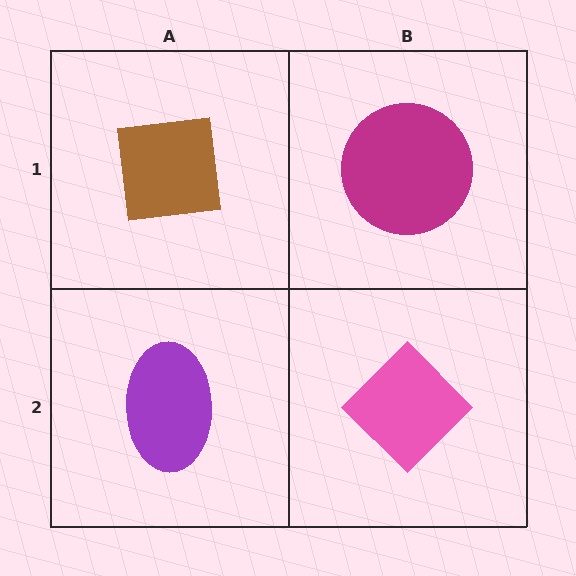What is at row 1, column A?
A brown square.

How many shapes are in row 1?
2 shapes.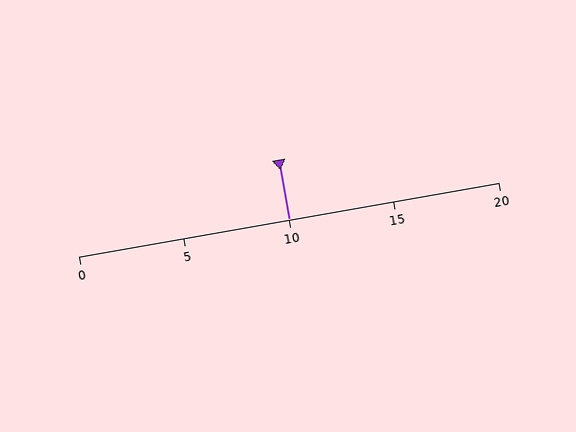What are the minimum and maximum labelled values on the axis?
The axis runs from 0 to 20.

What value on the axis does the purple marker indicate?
The marker indicates approximately 10.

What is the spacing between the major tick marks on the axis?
The major ticks are spaced 5 apart.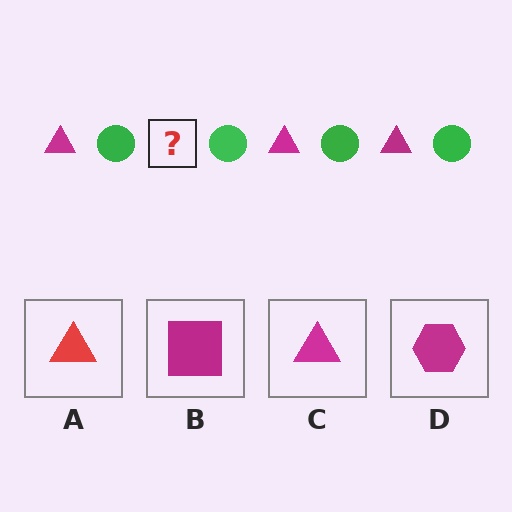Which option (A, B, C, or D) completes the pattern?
C.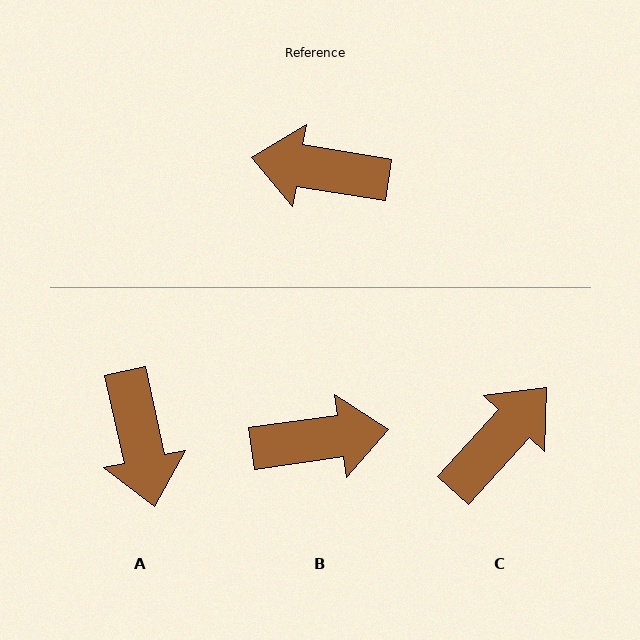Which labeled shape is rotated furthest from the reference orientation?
B, about 163 degrees away.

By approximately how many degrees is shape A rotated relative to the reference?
Approximately 111 degrees counter-clockwise.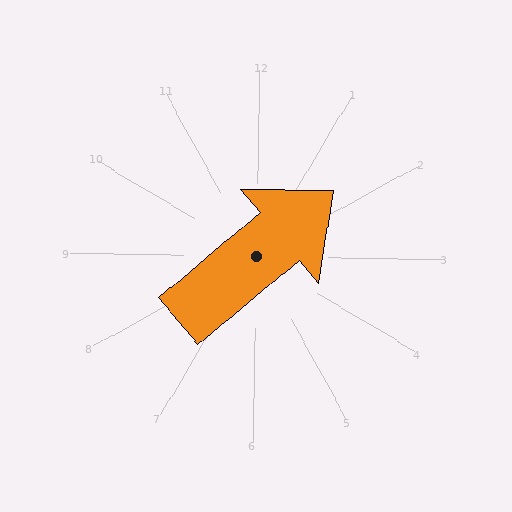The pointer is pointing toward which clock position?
Roughly 2 o'clock.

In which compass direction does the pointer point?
Northeast.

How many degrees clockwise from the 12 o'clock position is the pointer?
Approximately 49 degrees.